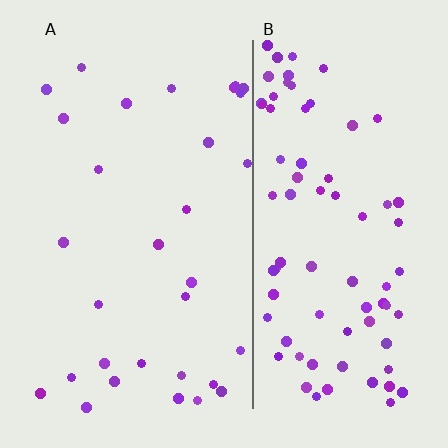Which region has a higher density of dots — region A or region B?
B (the right).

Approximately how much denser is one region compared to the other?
Approximately 2.7× — region B over region A.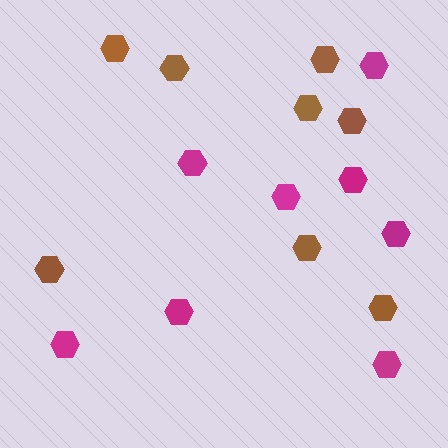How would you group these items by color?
There are 2 groups: one group of magenta hexagons (8) and one group of brown hexagons (8).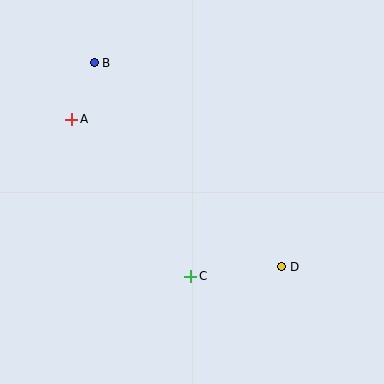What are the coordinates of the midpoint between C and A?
The midpoint between C and A is at (131, 198).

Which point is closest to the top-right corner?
Point D is closest to the top-right corner.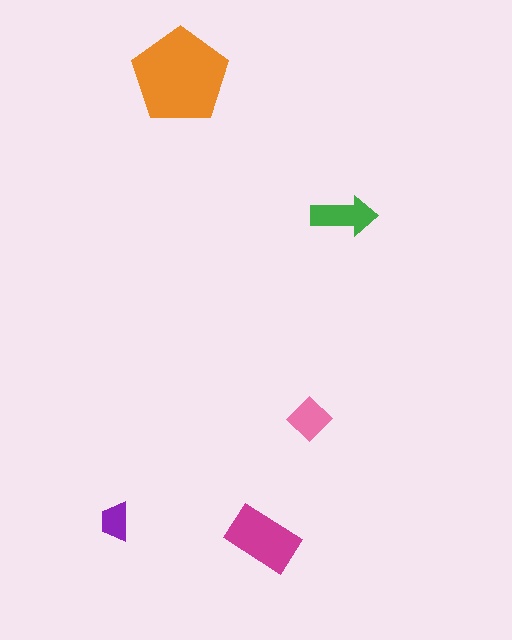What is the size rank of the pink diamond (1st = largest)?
4th.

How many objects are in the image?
There are 5 objects in the image.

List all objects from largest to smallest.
The orange pentagon, the magenta rectangle, the green arrow, the pink diamond, the purple trapezoid.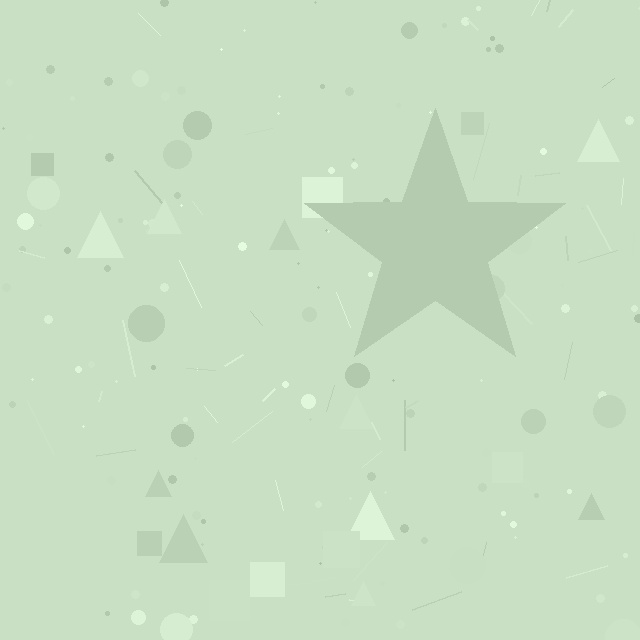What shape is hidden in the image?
A star is hidden in the image.